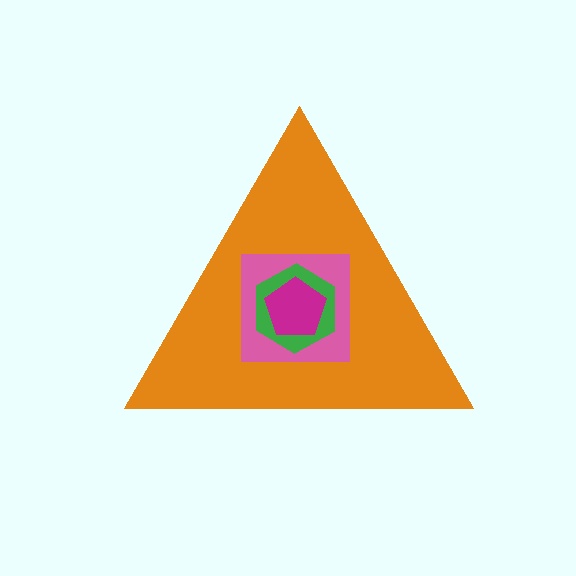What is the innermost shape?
The magenta pentagon.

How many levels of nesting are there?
4.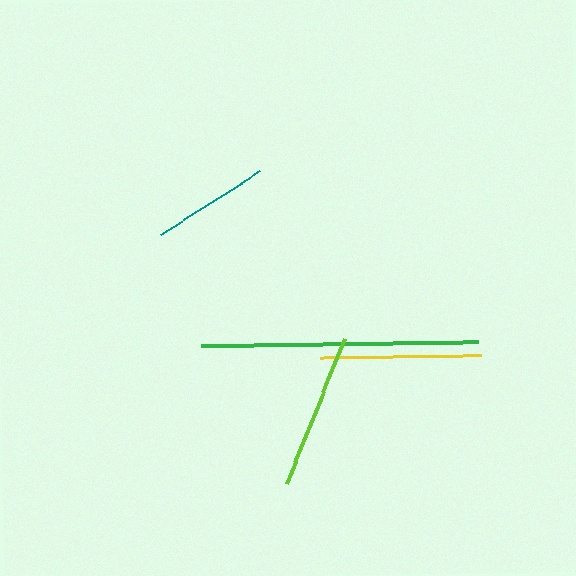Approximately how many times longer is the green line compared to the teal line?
The green line is approximately 2.4 times the length of the teal line.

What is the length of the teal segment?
The teal segment is approximately 118 pixels long.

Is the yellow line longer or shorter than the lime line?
The yellow line is longer than the lime line.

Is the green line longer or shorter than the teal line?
The green line is longer than the teal line.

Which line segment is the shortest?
The teal line is the shortest at approximately 118 pixels.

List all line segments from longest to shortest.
From longest to shortest: green, yellow, lime, teal.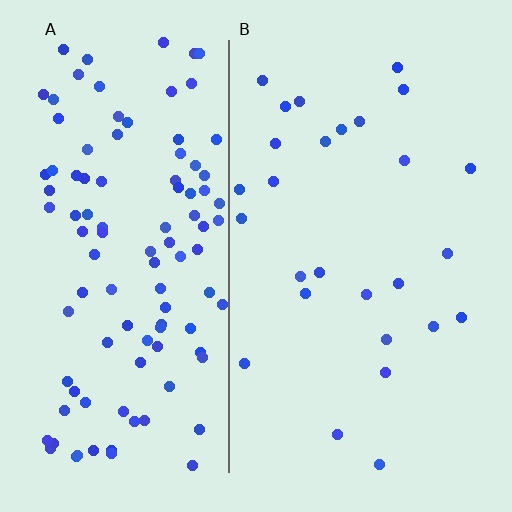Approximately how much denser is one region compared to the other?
Approximately 4.0× — region A over region B.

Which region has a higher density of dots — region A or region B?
A (the left).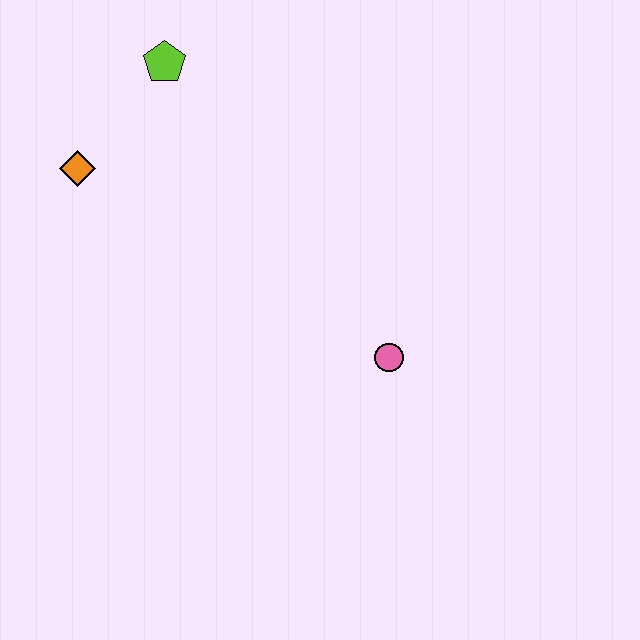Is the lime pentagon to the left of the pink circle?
Yes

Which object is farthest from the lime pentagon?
The pink circle is farthest from the lime pentagon.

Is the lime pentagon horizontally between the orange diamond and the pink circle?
Yes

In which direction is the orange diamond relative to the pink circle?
The orange diamond is to the left of the pink circle.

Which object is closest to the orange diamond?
The lime pentagon is closest to the orange diamond.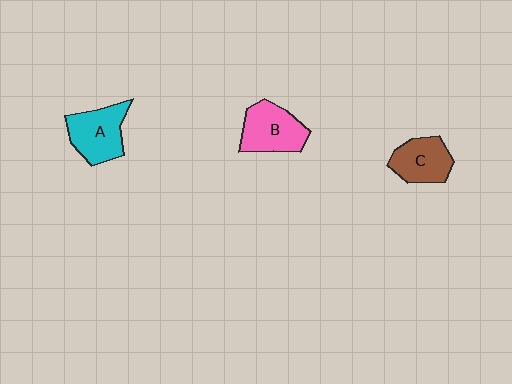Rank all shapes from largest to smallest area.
From largest to smallest: B (pink), A (cyan), C (brown).